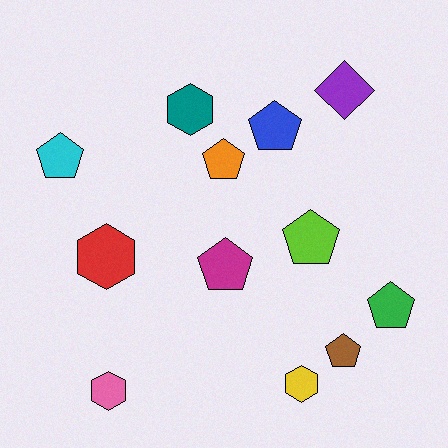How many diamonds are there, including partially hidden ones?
There is 1 diamond.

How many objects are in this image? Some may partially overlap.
There are 12 objects.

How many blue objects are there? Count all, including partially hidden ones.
There is 1 blue object.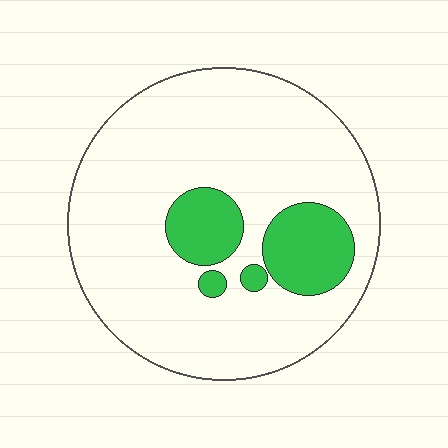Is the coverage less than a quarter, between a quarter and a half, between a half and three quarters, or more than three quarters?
Less than a quarter.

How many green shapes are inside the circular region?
4.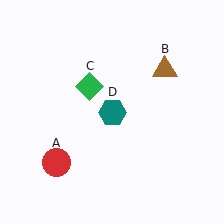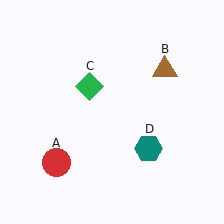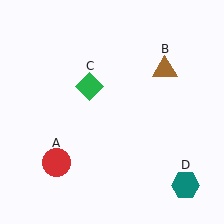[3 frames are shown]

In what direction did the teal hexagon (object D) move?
The teal hexagon (object D) moved down and to the right.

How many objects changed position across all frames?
1 object changed position: teal hexagon (object D).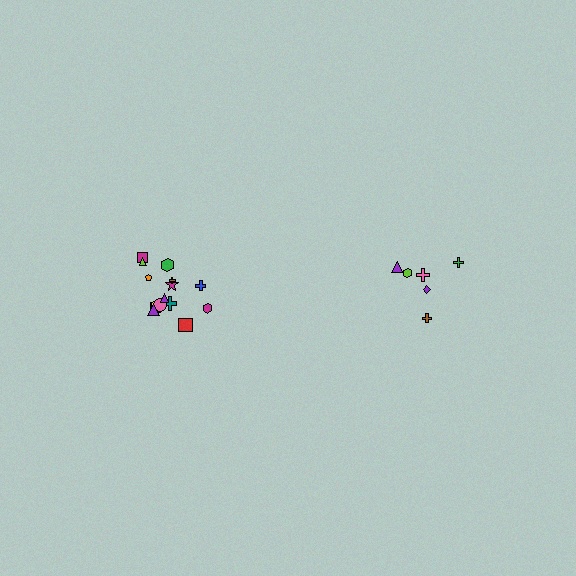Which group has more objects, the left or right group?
The left group.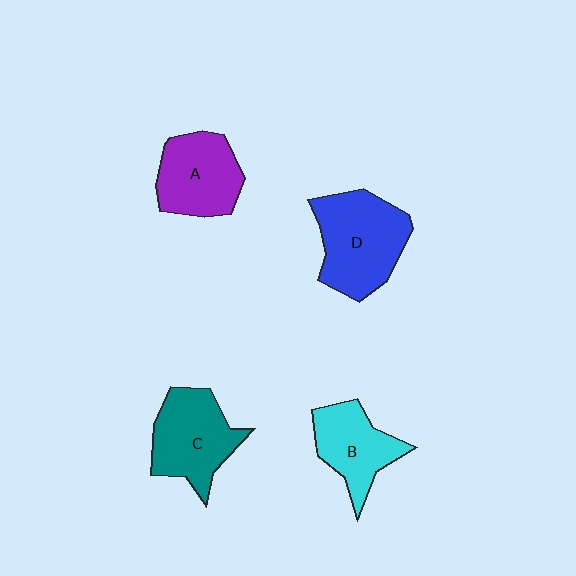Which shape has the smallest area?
Shape B (cyan).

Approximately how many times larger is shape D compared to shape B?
Approximately 1.4 times.